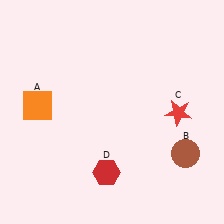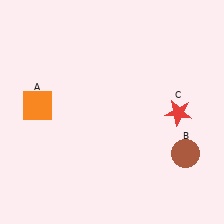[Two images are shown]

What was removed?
The red hexagon (D) was removed in Image 2.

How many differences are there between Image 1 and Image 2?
There is 1 difference between the two images.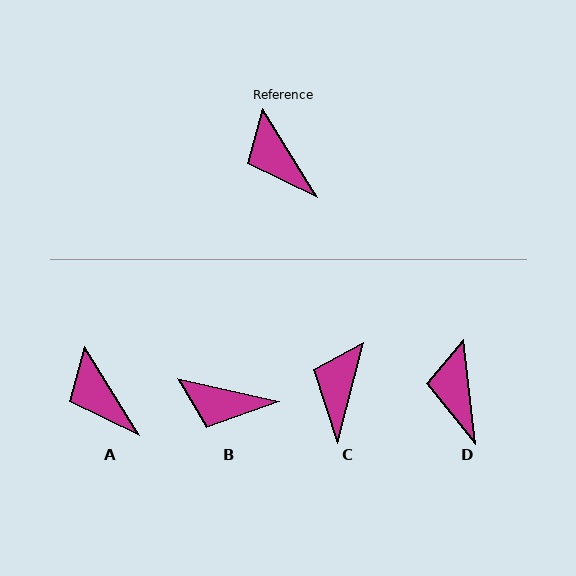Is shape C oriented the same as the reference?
No, it is off by about 46 degrees.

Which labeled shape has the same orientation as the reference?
A.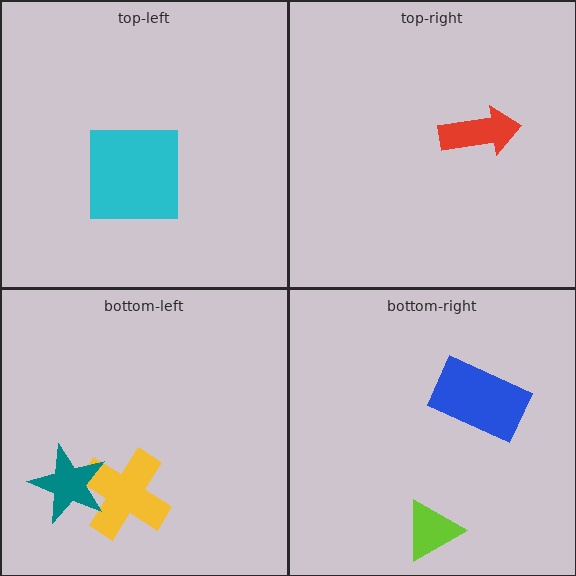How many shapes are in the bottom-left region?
2.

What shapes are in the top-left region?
The cyan square.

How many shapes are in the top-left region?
1.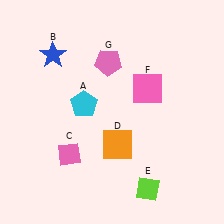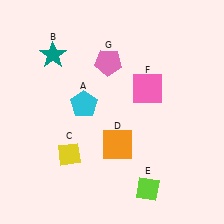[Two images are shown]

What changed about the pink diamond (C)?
In Image 1, C is pink. In Image 2, it changed to yellow.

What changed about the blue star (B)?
In Image 1, B is blue. In Image 2, it changed to teal.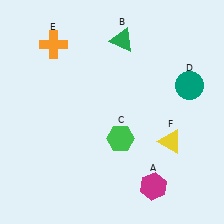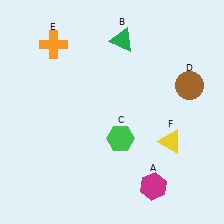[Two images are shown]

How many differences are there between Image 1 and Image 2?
There is 1 difference between the two images.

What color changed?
The circle (D) changed from teal in Image 1 to brown in Image 2.